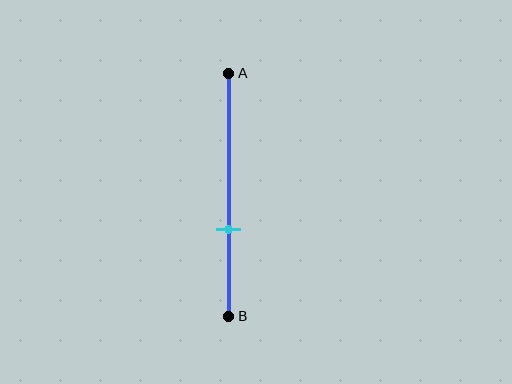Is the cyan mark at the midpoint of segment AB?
No, the mark is at about 65% from A, not at the 50% midpoint.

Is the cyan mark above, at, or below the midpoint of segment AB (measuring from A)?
The cyan mark is below the midpoint of segment AB.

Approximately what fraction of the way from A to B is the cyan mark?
The cyan mark is approximately 65% of the way from A to B.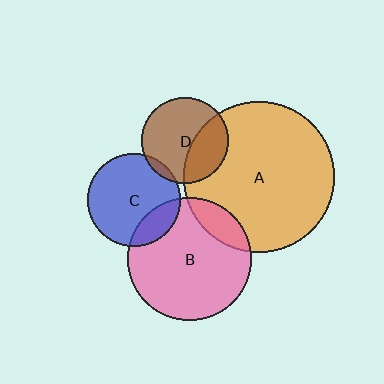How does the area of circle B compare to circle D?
Approximately 2.0 times.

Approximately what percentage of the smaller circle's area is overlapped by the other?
Approximately 5%.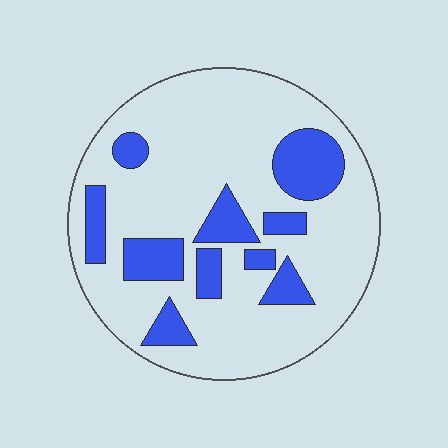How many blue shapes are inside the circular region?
10.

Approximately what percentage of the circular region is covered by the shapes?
Approximately 25%.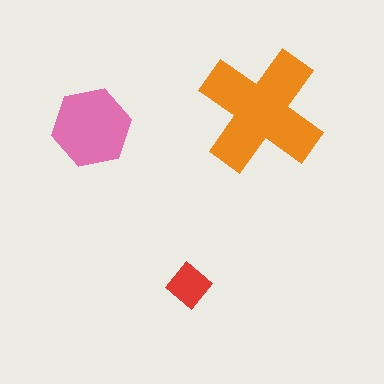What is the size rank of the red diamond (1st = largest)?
3rd.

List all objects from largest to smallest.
The orange cross, the pink hexagon, the red diamond.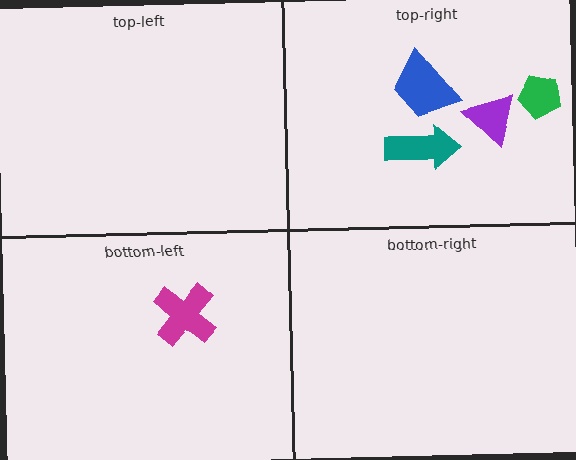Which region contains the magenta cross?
The bottom-left region.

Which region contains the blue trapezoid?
The top-right region.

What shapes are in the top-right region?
The green pentagon, the purple triangle, the teal arrow, the blue trapezoid.